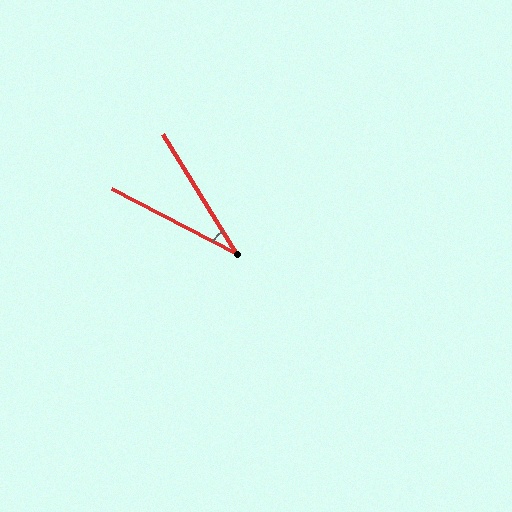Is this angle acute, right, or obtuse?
It is acute.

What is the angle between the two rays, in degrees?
Approximately 31 degrees.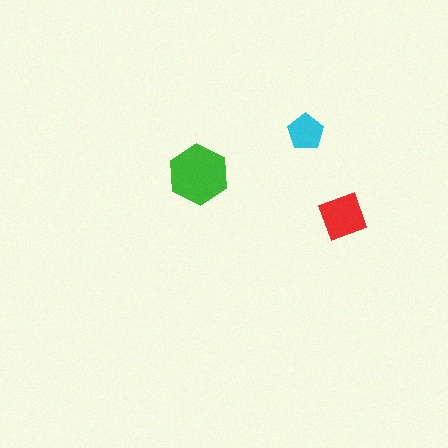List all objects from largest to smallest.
The green hexagon, the red diamond, the cyan pentagon.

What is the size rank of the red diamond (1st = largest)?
2nd.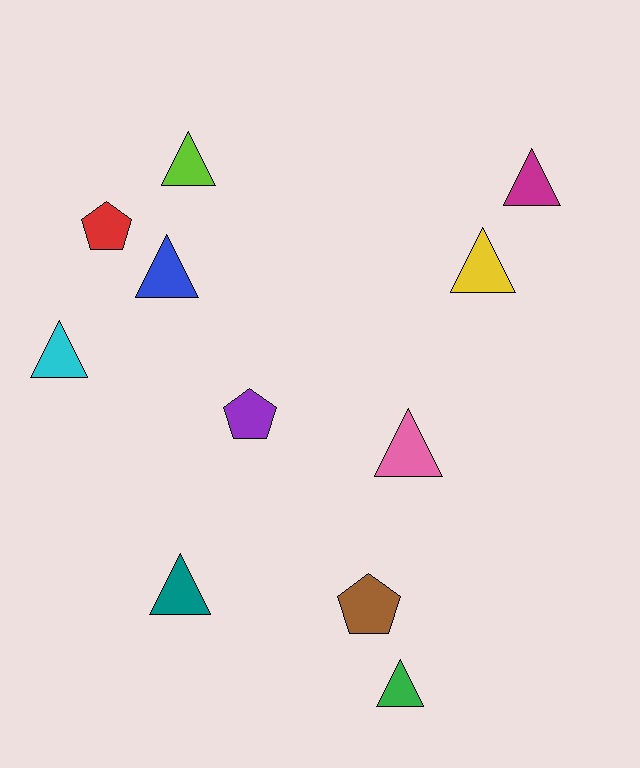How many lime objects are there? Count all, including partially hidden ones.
There is 1 lime object.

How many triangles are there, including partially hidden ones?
There are 8 triangles.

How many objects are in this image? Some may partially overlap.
There are 11 objects.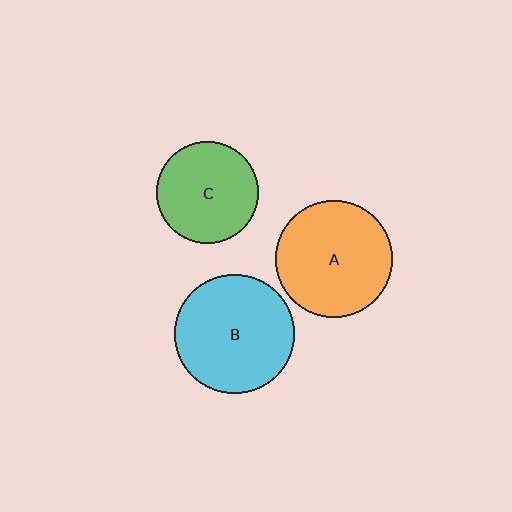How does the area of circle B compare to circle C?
Approximately 1.4 times.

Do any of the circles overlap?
No, none of the circles overlap.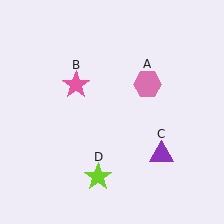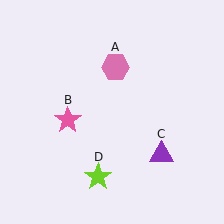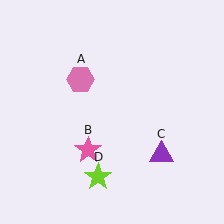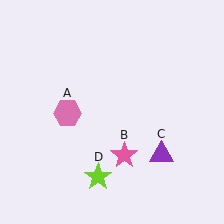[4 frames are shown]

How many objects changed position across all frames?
2 objects changed position: pink hexagon (object A), pink star (object B).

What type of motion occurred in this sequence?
The pink hexagon (object A), pink star (object B) rotated counterclockwise around the center of the scene.